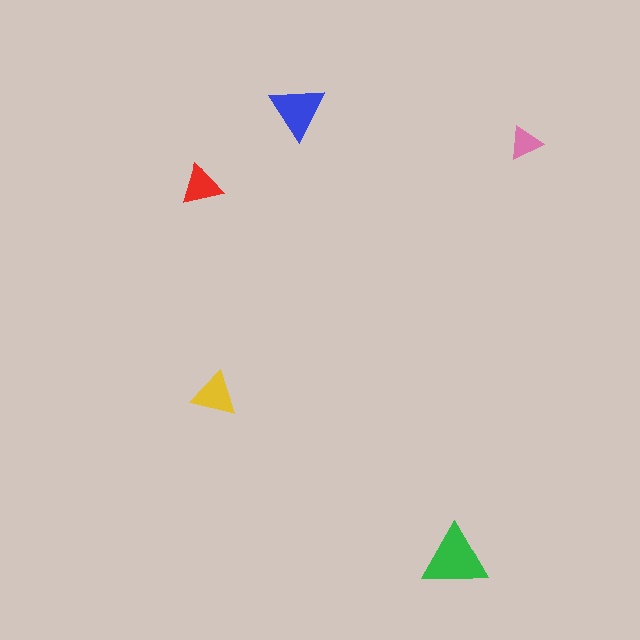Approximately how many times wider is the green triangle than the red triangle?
About 1.5 times wider.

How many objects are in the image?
There are 5 objects in the image.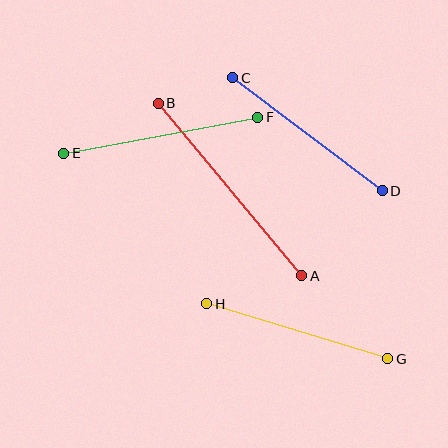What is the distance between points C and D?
The distance is approximately 188 pixels.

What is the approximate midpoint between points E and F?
The midpoint is at approximately (161, 135) pixels.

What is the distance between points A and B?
The distance is approximately 225 pixels.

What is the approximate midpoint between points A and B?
The midpoint is at approximately (230, 190) pixels.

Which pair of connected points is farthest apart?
Points A and B are farthest apart.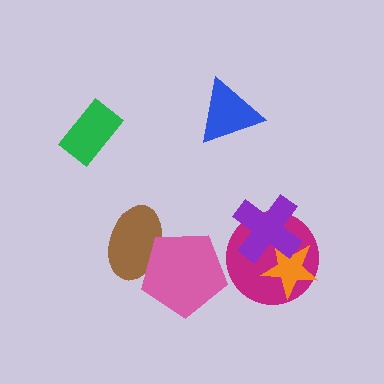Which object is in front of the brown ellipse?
The pink pentagon is in front of the brown ellipse.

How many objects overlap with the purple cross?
2 objects overlap with the purple cross.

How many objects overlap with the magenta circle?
2 objects overlap with the magenta circle.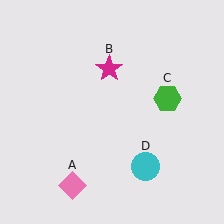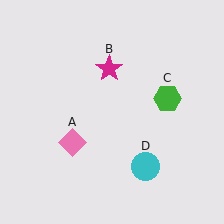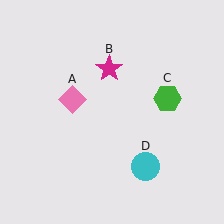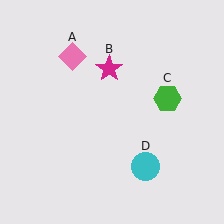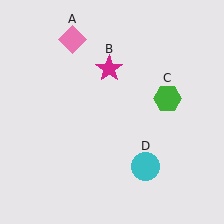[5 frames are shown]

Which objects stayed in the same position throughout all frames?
Magenta star (object B) and green hexagon (object C) and cyan circle (object D) remained stationary.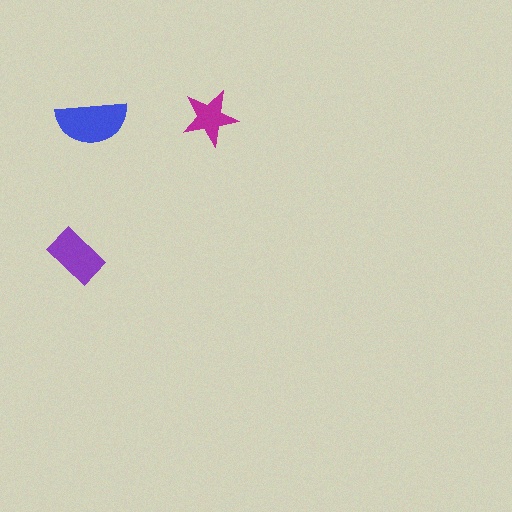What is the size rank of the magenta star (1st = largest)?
3rd.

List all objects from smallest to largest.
The magenta star, the purple rectangle, the blue semicircle.